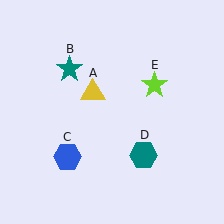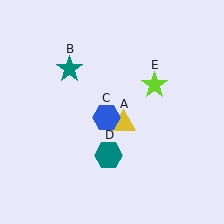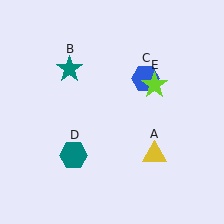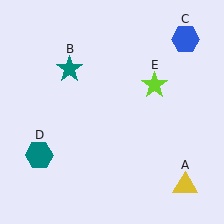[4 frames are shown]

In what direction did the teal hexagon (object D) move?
The teal hexagon (object D) moved left.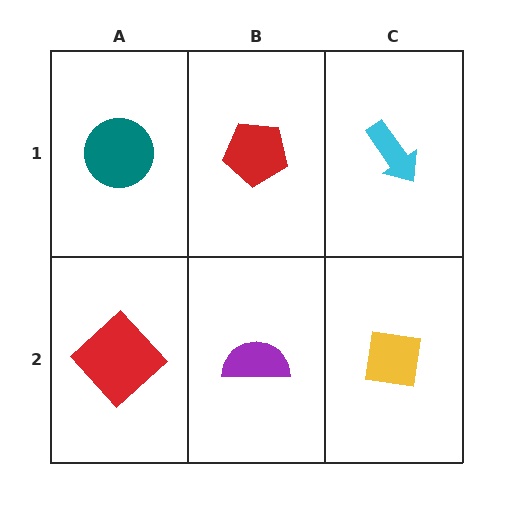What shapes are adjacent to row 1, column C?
A yellow square (row 2, column C), a red pentagon (row 1, column B).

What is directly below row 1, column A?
A red diamond.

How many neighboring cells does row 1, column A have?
2.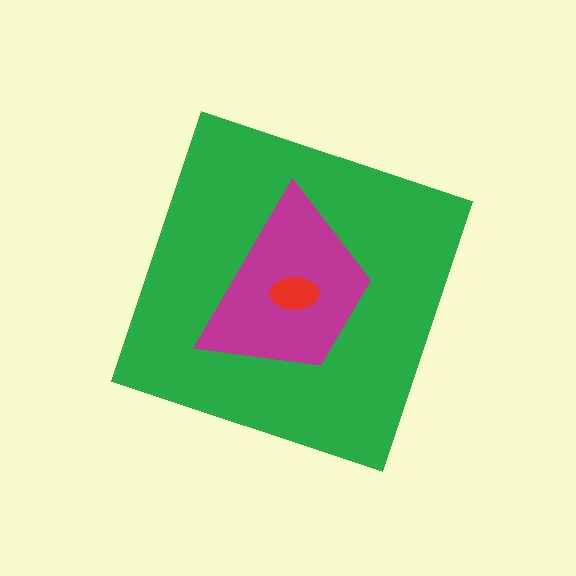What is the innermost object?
The red ellipse.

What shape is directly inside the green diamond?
The magenta trapezoid.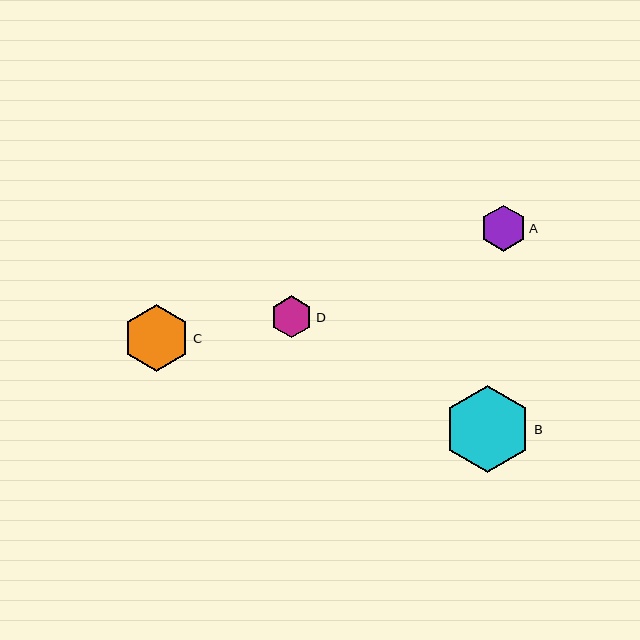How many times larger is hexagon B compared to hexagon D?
Hexagon B is approximately 2.1 times the size of hexagon D.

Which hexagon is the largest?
Hexagon B is the largest with a size of approximately 87 pixels.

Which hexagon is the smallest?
Hexagon D is the smallest with a size of approximately 42 pixels.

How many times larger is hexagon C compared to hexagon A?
Hexagon C is approximately 1.5 times the size of hexagon A.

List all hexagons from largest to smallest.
From largest to smallest: B, C, A, D.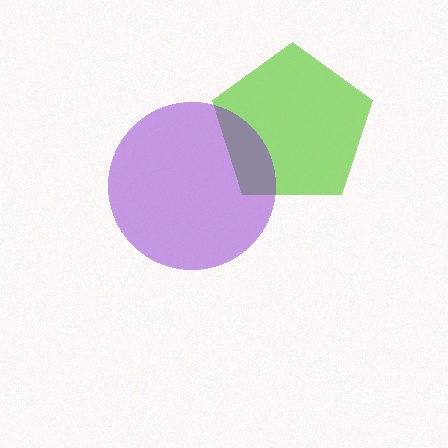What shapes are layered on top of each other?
The layered shapes are: a lime pentagon, a purple circle.